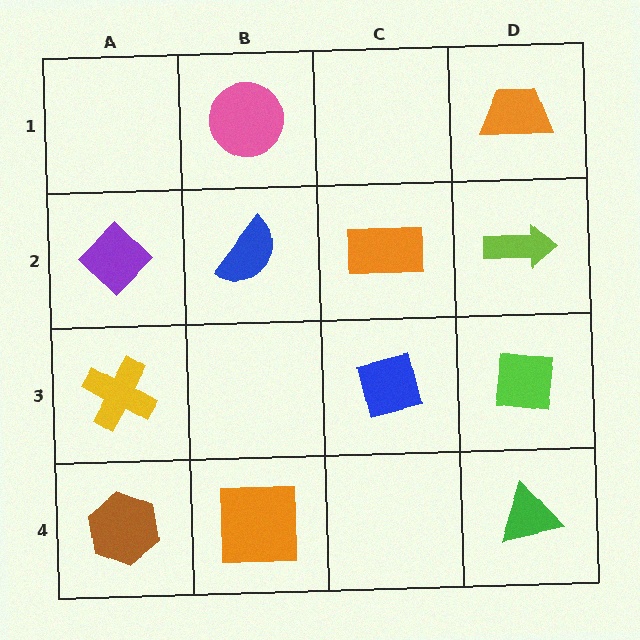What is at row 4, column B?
An orange square.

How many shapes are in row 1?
2 shapes.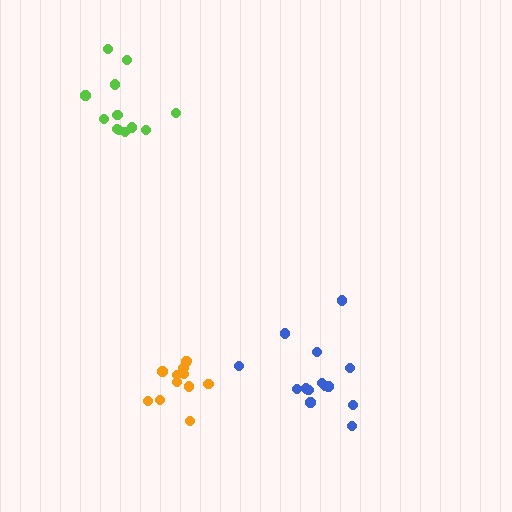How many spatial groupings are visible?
There are 3 spatial groupings.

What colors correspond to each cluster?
The clusters are colored: orange, lime, blue.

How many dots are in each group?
Group 1: 12 dots, Group 2: 12 dots, Group 3: 14 dots (38 total).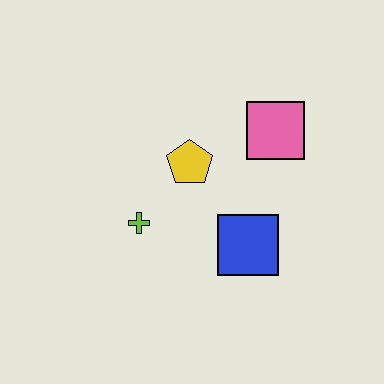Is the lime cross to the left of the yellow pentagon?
Yes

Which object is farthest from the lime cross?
The pink square is farthest from the lime cross.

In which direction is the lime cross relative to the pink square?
The lime cross is to the left of the pink square.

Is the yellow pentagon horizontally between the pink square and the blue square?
No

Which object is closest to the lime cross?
The yellow pentagon is closest to the lime cross.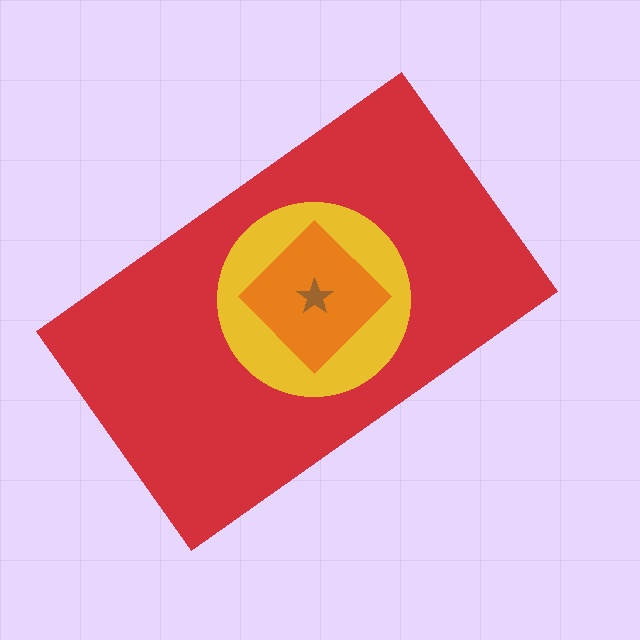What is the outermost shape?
The red rectangle.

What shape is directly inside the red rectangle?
The yellow circle.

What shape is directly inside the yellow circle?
The orange diamond.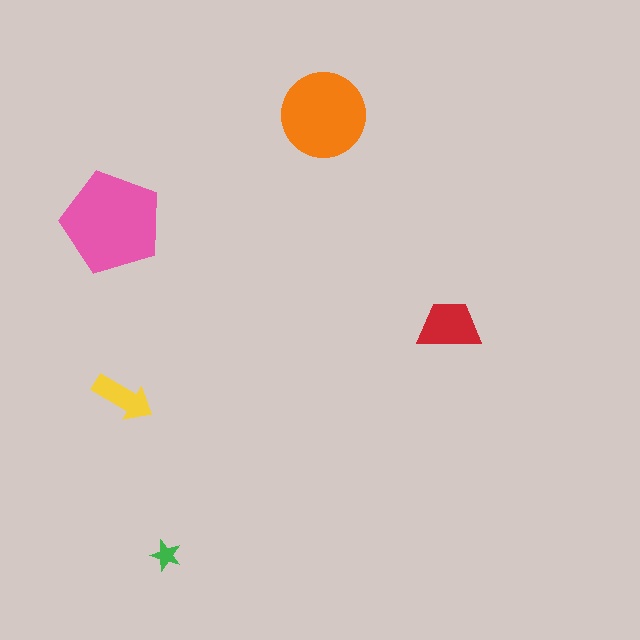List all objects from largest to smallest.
The pink pentagon, the orange circle, the red trapezoid, the yellow arrow, the green star.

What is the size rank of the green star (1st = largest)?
5th.